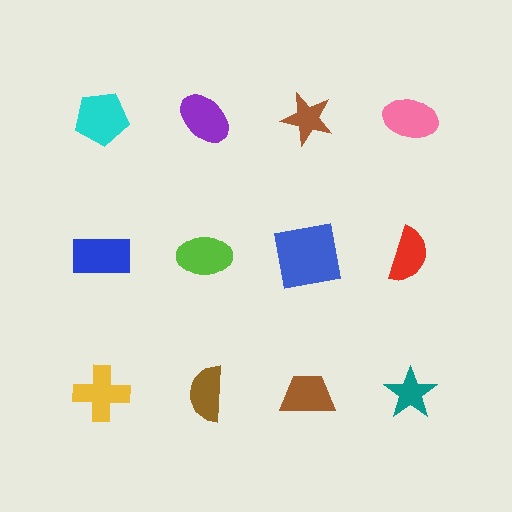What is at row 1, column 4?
A pink ellipse.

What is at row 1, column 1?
A cyan pentagon.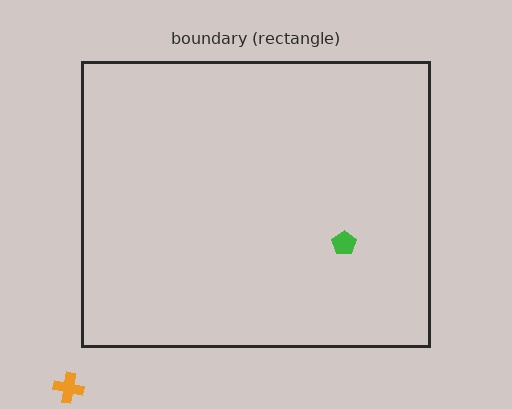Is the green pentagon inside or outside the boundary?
Inside.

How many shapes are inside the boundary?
1 inside, 1 outside.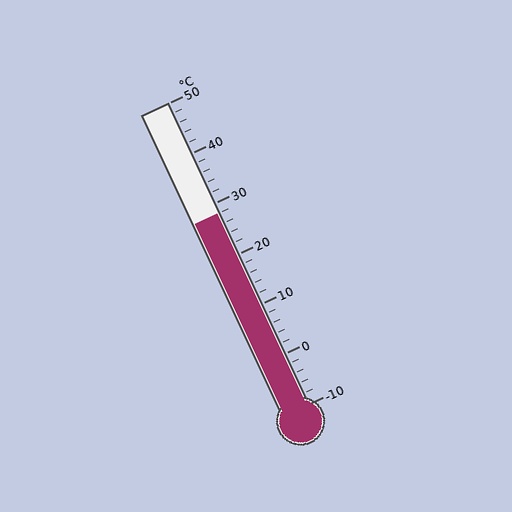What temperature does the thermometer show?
The thermometer shows approximately 28°C.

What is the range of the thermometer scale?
The thermometer scale ranges from -10°C to 50°C.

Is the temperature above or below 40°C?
The temperature is below 40°C.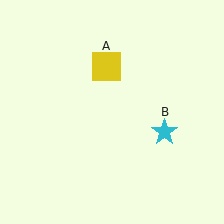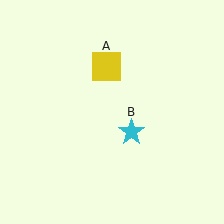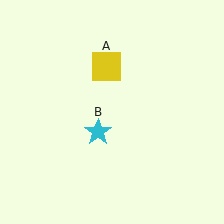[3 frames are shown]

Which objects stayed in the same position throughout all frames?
Yellow square (object A) remained stationary.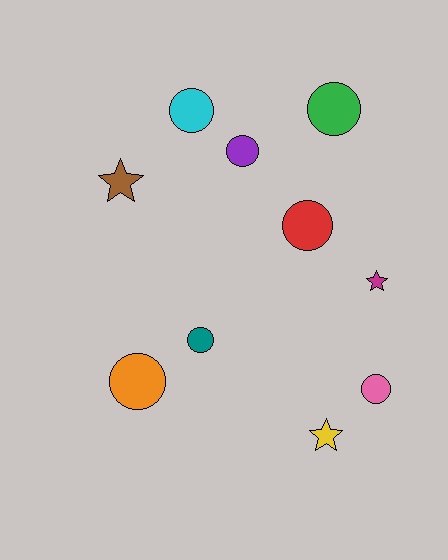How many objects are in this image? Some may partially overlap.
There are 10 objects.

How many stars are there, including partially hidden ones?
There are 3 stars.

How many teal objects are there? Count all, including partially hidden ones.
There is 1 teal object.